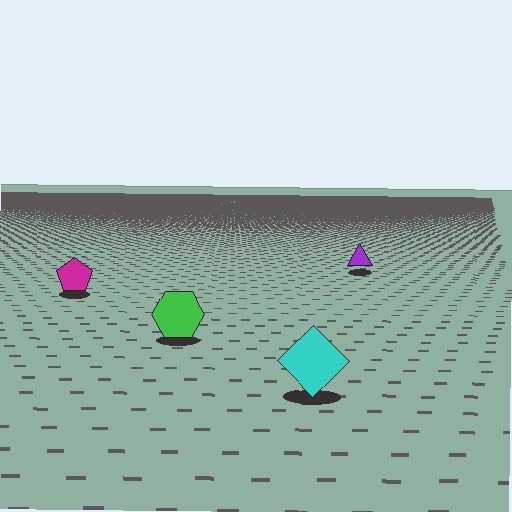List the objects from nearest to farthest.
From nearest to farthest: the cyan diamond, the green hexagon, the magenta pentagon, the purple triangle.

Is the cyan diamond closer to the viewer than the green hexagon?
Yes. The cyan diamond is closer — you can tell from the texture gradient: the ground texture is coarser near it.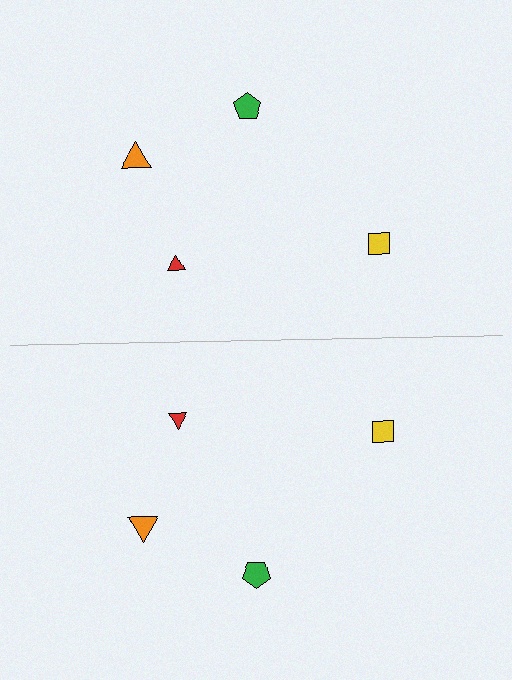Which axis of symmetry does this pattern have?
The pattern has a horizontal axis of symmetry running through the center of the image.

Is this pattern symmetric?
Yes, this pattern has bilateral (reflection) symmetry.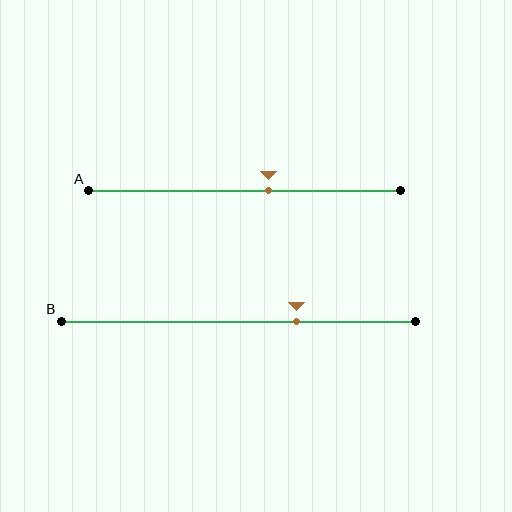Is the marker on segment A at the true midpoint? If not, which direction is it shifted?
No, the marker on segment A is shifted to the right by about 8% of the segment length.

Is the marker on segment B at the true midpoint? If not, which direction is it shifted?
No, the marker on segment B is shifted to the right by about 16% of the segment length.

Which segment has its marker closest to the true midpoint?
Segment A has its marker closest to the true midpoint.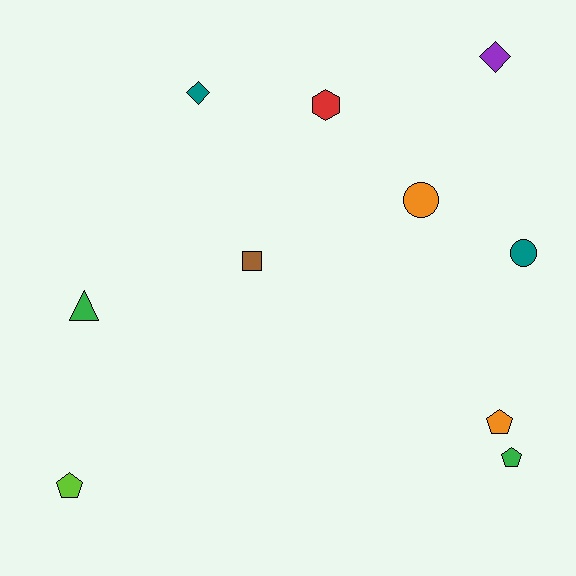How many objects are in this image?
There are 10 objects.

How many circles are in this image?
There are 2 circles.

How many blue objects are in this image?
There are no blue objects.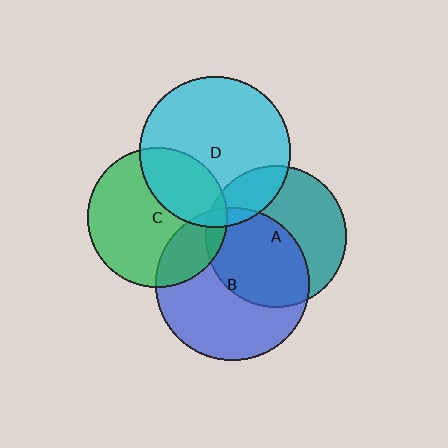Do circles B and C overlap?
Yes.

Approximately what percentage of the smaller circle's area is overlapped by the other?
Approximately 20%.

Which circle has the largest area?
Circle B (blue).